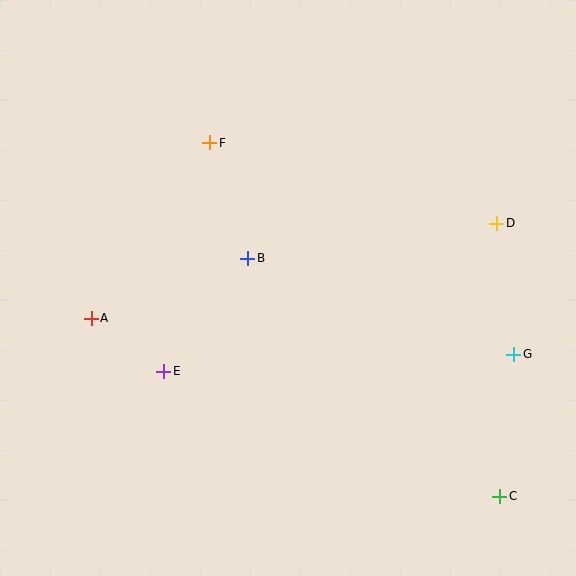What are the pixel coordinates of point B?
Point B is at (248, 258).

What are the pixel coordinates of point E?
Point E is at (164, 371).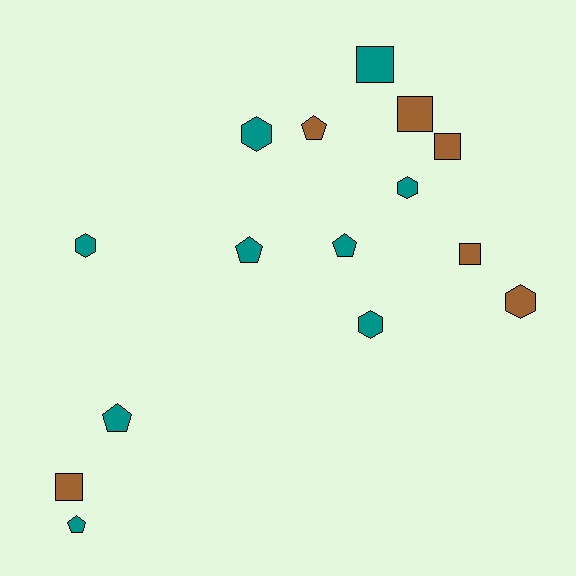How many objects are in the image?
There are 15 objects.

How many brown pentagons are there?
There is 1 brown pentagon.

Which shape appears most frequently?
Hexagon, with 5 objects.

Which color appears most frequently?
Teal, with 9 objects.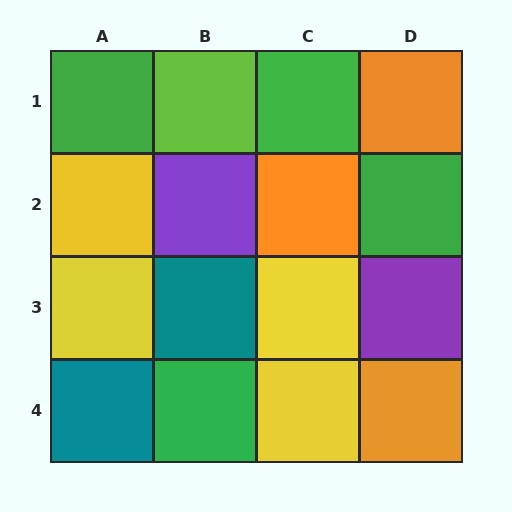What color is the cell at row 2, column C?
Orange.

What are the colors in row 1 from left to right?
Green, lime, green, orange.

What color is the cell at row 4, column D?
Orange.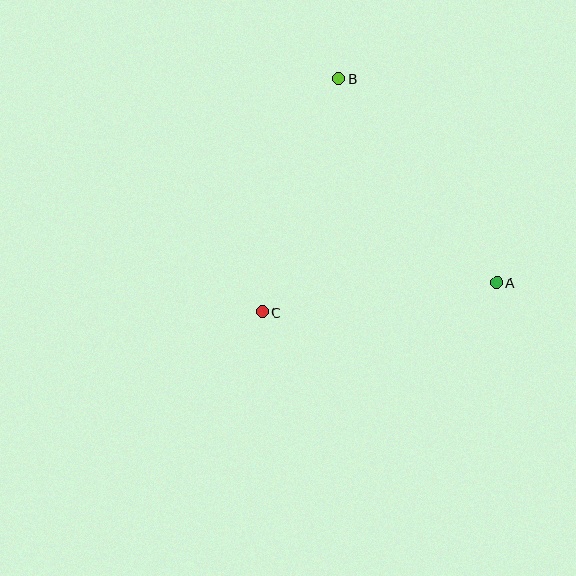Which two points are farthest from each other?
Points A and B are farthest from each other.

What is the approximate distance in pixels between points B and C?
The distance between B and C is approximately 245 pixels.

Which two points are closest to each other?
Points A and C are closest to each other.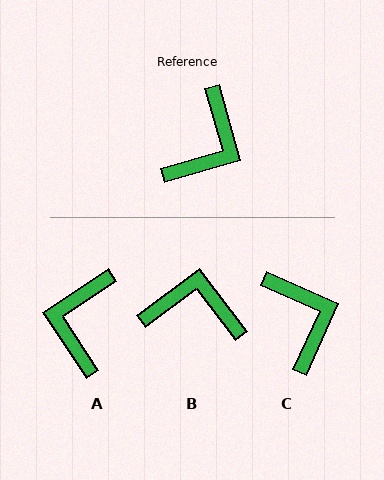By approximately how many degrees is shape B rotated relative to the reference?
Approximately 111 degrees counter-clockwise.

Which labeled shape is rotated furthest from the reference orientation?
A, about 163 degrees away.